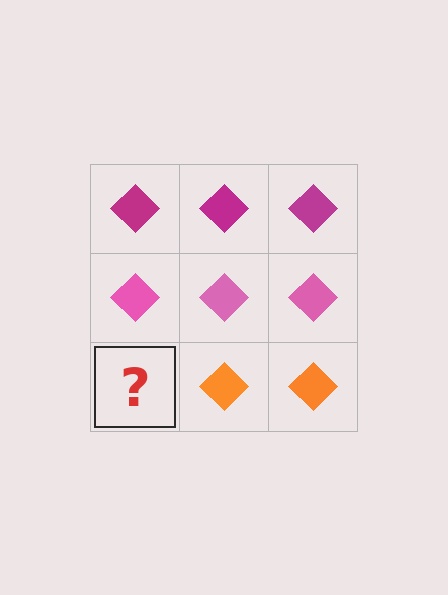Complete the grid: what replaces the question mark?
The question mark should be replaced with an orange diamond.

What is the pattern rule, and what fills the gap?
The rule is that each row has a consistent color. The gap should be filled with an orange diamond.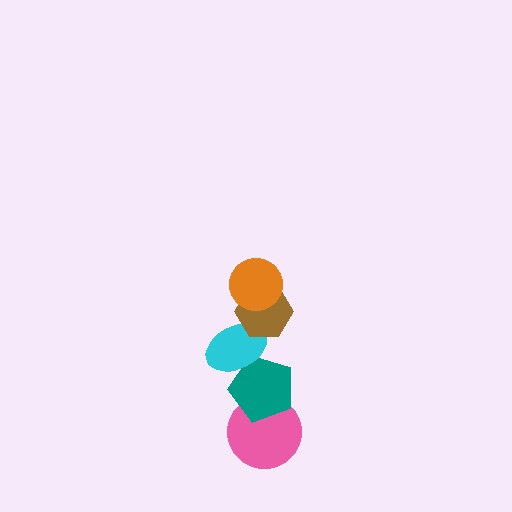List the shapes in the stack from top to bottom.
From top to bottom: the orange circle, the brown hexagon, the cyan ellipse, the teal pentagon, the pink circle.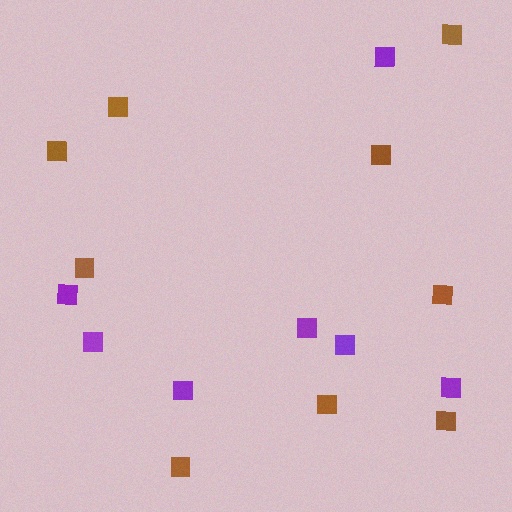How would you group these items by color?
There are 2 groups: one group of brown squares (9) and one group of purple squares (7).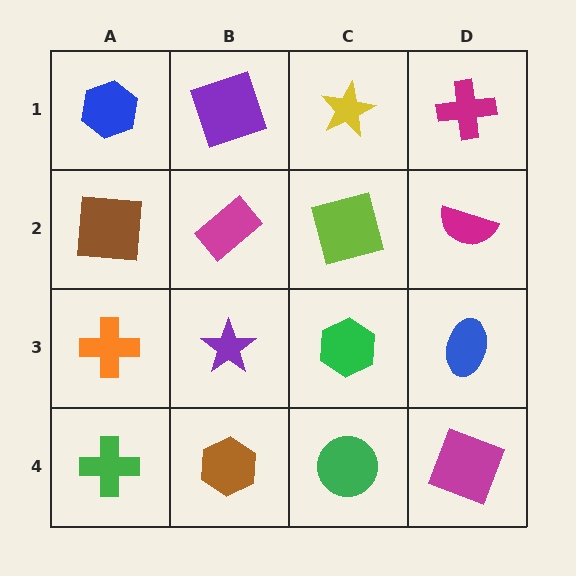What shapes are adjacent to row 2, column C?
A yellow star (row 1, column C), a green hexagon (row 3, column C), a magenta rectangle (row 2, column B), a magenta semicircle (row 2, column D).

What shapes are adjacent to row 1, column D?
A magenta semicircle (row 2, column D), a yellow star (row 1, column C).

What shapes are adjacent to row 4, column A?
An orange cross (row 3, column A), a brown hexagon (row 4, column B).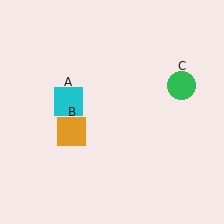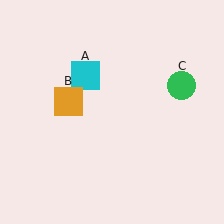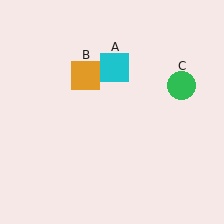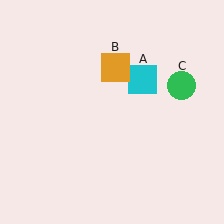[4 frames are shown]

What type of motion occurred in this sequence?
The cyan square (object A), orange square (object B) rotated clockwise around the center of the scene.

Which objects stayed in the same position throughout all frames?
Green circle (object C) remained stationary.